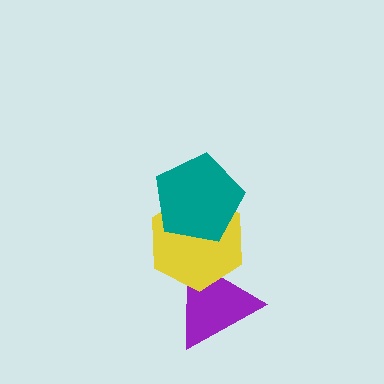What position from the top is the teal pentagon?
The teal pentagon is 1st from the top.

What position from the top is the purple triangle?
The purple triangle is 3rd from the top.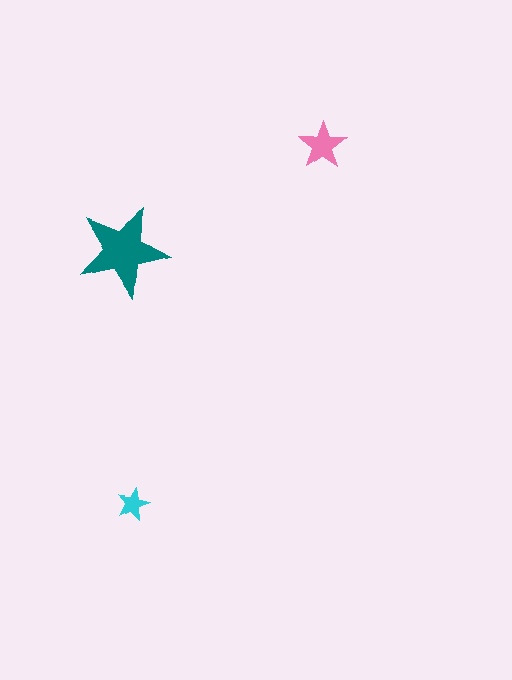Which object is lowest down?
The cyan star is bottommost.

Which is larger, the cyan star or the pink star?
The pink one.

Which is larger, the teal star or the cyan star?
The teal one.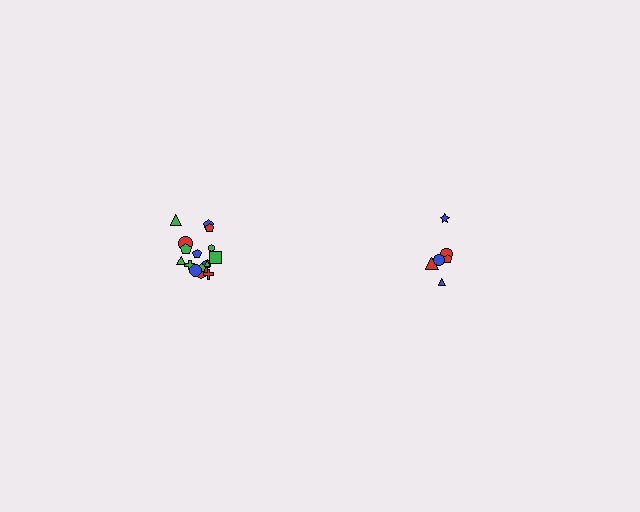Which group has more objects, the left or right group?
The left group.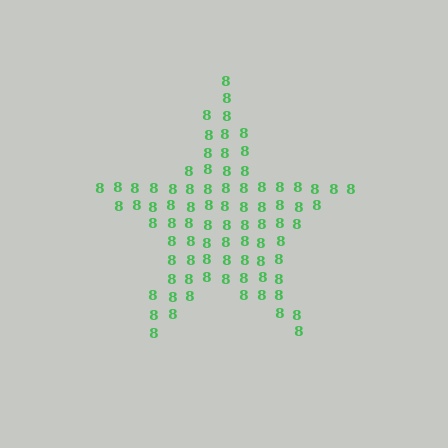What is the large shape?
The large shape is a star.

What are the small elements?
The small elements are digit 8's.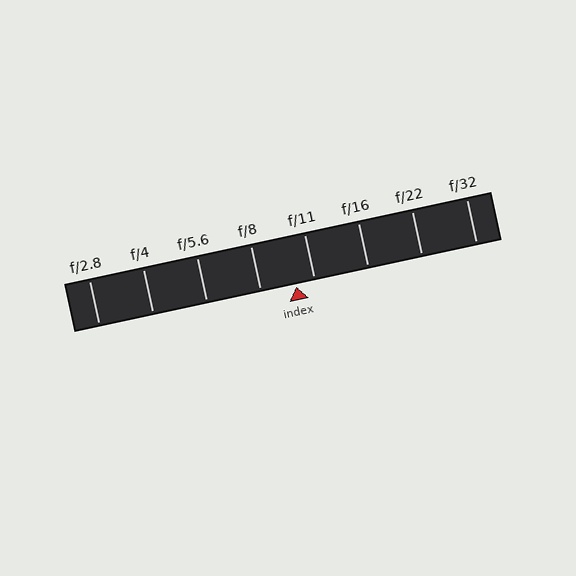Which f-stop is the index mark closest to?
The index mark is closest to f/11.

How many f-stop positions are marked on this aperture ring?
There are 8 f-stop positions marked.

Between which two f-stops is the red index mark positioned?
The index mark is between f/8 and f/11.